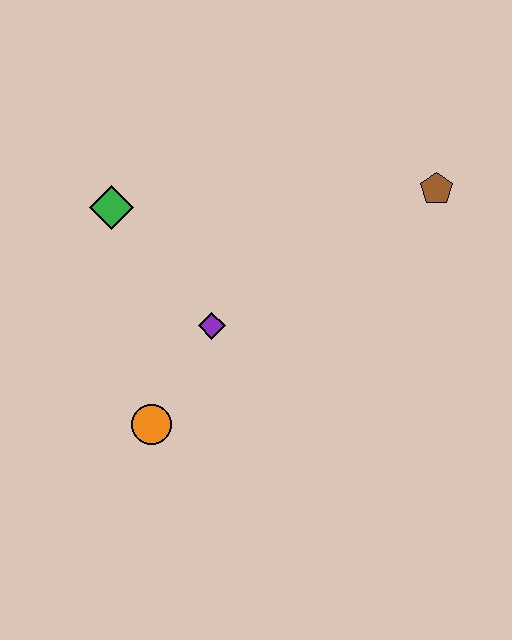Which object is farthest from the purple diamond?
The brown pentagon is farthest from the purple diamond.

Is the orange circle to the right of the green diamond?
Yes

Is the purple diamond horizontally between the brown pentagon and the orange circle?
Yes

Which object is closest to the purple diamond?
The orange circle is closest to the purple diamond.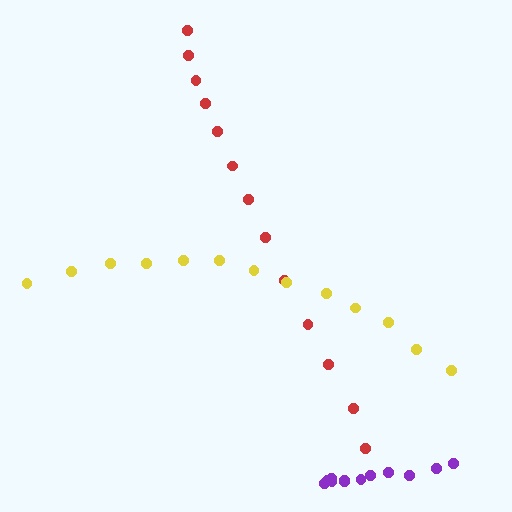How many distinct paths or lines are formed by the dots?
There are 3 distinct paths.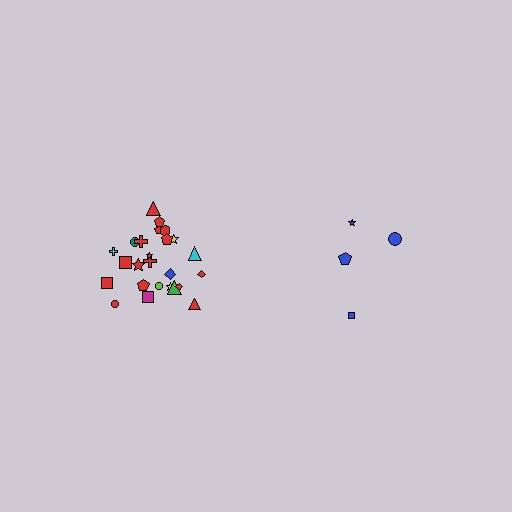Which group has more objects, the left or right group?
The left group.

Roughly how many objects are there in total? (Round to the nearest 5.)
Roughly 30 objects in total.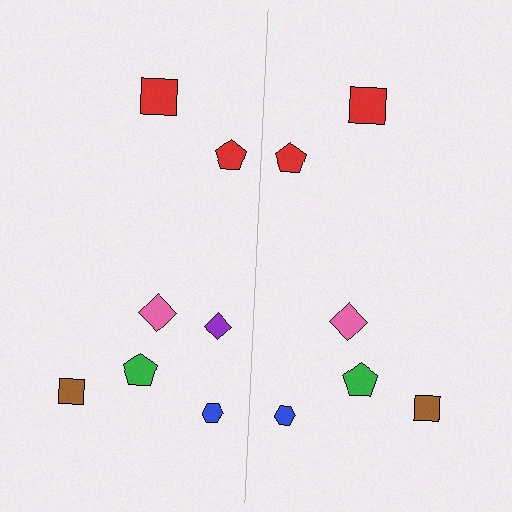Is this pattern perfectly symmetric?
No, the pattern is not perfectly symmetric. A purple diamond is missing from the right side.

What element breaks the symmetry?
A purple diamond is missing from the right side.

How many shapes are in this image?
There are 13 shapes in this image.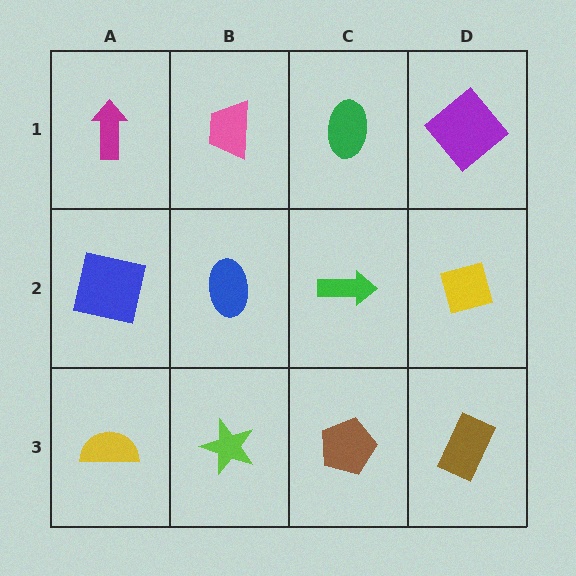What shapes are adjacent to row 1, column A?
A blue square (row 2, column A), a pink trapezoid (row 1, column B).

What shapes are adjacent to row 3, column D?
A yellow diamond (row 2, column D), a brown pentagon (row 3, column C).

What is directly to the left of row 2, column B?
A blue square.